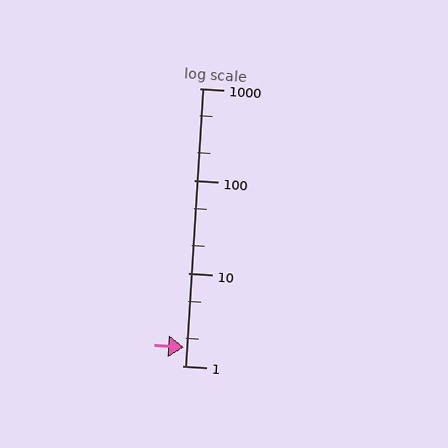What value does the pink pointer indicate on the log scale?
The pointer indicates approximately 1.6.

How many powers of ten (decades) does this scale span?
The scale spans 3 decades, from 1 to 1000.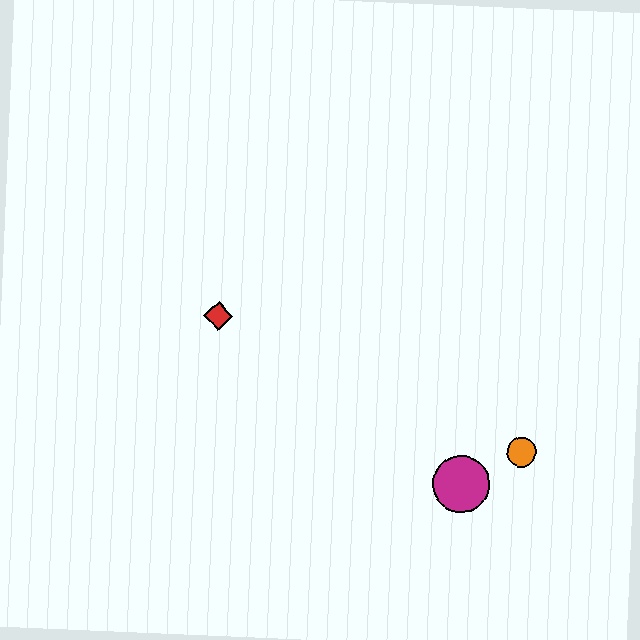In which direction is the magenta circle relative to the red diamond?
The magenta circle is to the right of the red diamond.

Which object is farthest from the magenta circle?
The red diamond is farthest from the magenta circle.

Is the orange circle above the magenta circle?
Yes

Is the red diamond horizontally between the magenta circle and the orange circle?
No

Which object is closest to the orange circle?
The magenta circle is closest to the orange circle.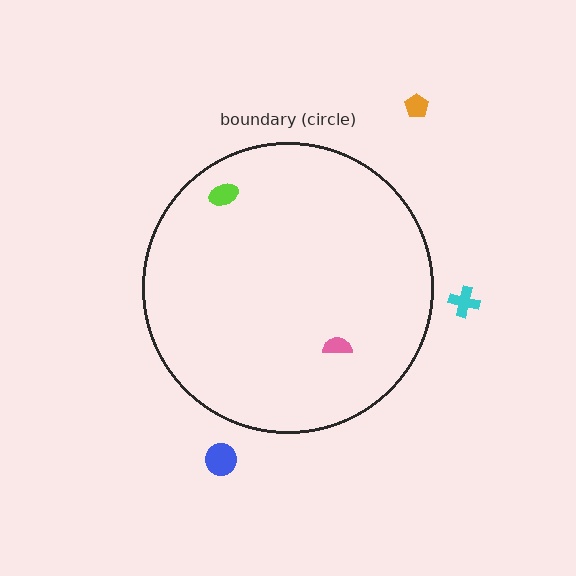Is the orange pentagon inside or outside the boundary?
Outside.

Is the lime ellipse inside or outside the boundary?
Inside.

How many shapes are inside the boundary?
2 inside, 3 outside.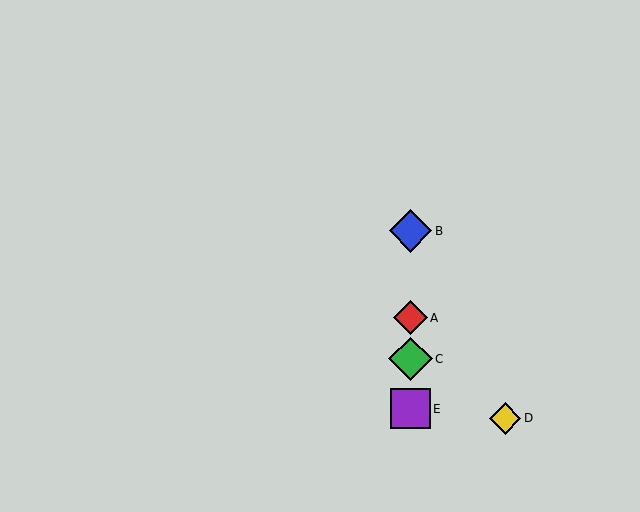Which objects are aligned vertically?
Objects A, B, C, E are aligned vertically.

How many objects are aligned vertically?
4 objects (A, B, C, E) are aligned vertically.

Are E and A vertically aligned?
Yes, both are at x≈411.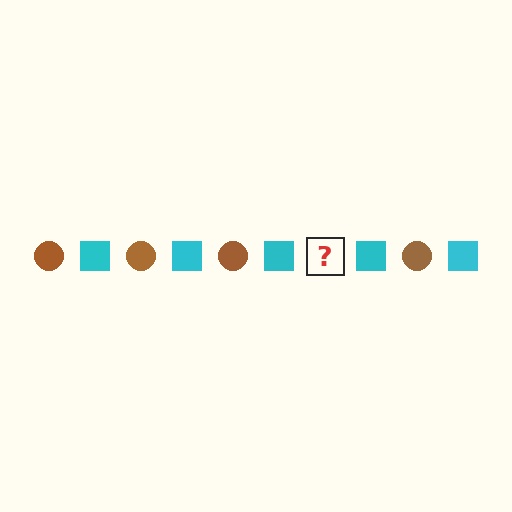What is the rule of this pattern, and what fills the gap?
The rule is that the pattern alternates between brown circle and cyan square. The gap should be filled with a brown circle.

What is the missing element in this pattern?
The missing element is a brown circle.